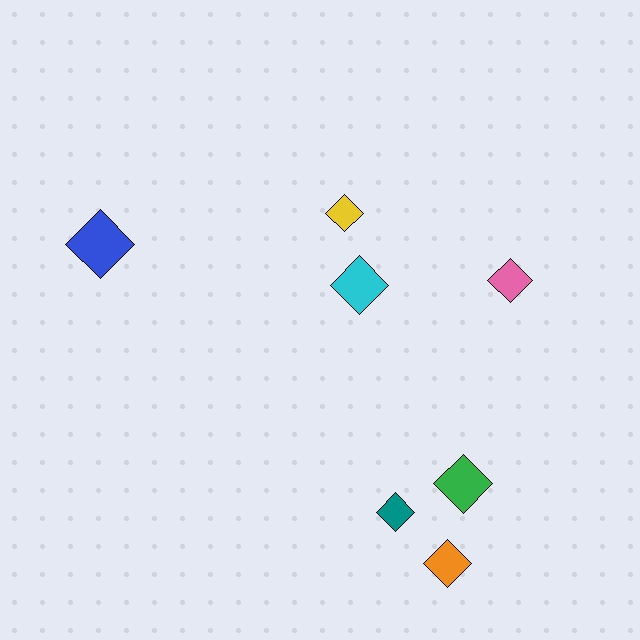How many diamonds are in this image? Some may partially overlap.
There are 7 diamonds.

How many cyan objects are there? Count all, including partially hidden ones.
There is 1 cyan object.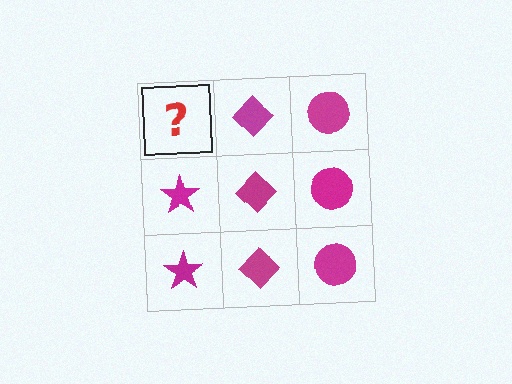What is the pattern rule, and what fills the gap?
The rule is that each column has a consistent shape. The gap should be filled with a magenta star.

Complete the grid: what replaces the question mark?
The question mark should be replaced with a magenta star.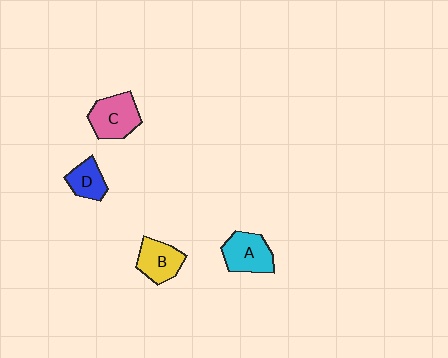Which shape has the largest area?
Shape C (pink).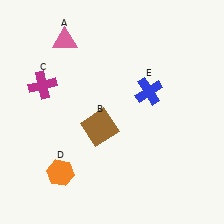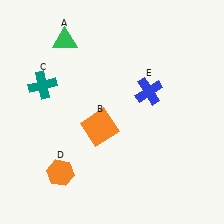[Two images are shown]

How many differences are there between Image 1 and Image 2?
There are 3 differences between the two images.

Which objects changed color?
A changed from pink to green. B changed from brown to orange. C changed from magenta to teal.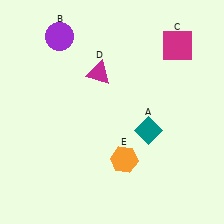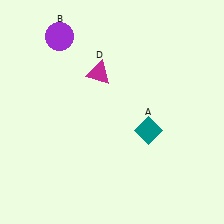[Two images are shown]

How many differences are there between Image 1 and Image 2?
There are 2 differences between the two images.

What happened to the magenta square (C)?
The magenta square (C) was removed in Image 2. It was in the top-right area of Image 1.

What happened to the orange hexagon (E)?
The orange hexagon (E) was removed in Image 2. It was in the bottom-right area of Image 1.